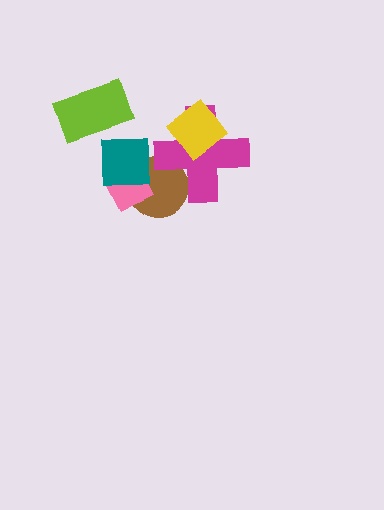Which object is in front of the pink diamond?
The teal square is in front of the pink diamond.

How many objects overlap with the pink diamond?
2 objects overlap with the pink diamond.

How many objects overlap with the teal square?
3 objects overlap with the teal square.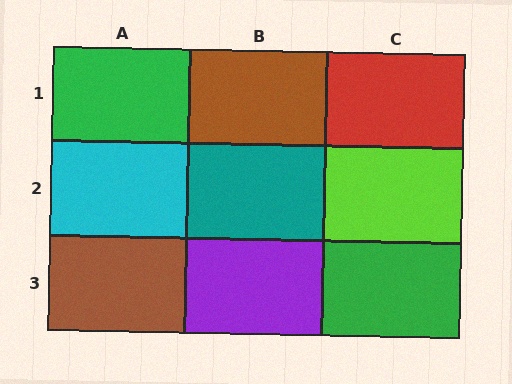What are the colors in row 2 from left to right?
Cyan, teal, lime.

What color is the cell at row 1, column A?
Green.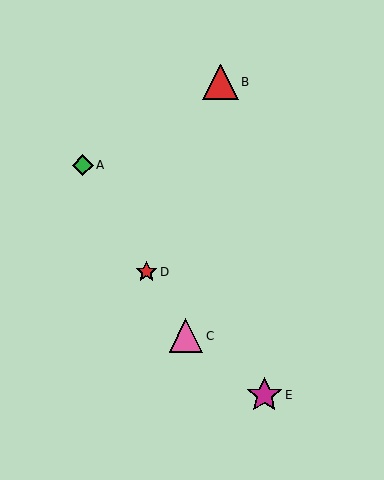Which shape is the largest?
The magenta star (labeled E) is the largest.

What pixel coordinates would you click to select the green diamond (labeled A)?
Click at (83, 165) to select the green diamond A.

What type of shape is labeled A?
Shape A is a green diamond.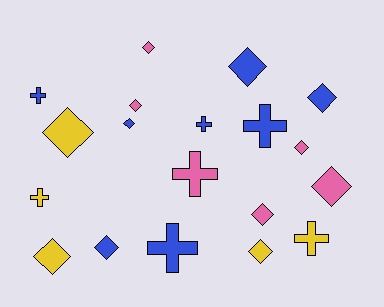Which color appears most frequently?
Blue, with 8 objects.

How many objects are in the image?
There are 19 objects.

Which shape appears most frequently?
Diamond, with 12 objects.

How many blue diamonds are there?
There are 4 blue diamonds.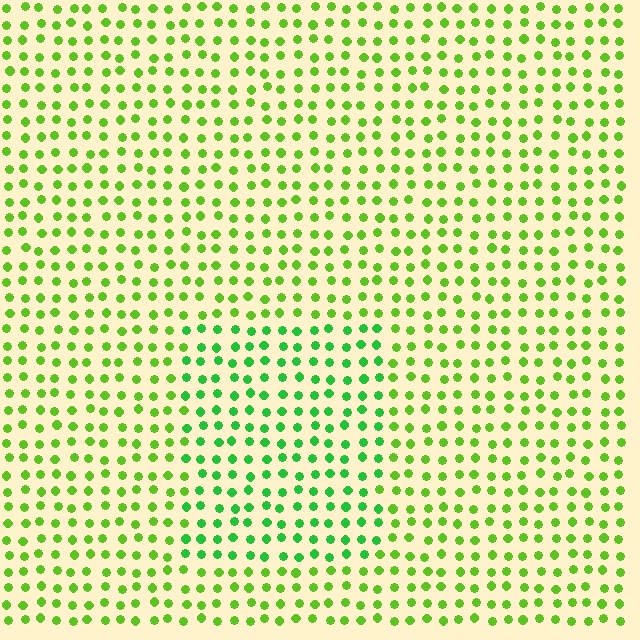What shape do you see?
I see a rectangle.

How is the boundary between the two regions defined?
The boundary is defined purely by a slight shift in hue (about 30 degrees). Spacing, size, and orientation are identical on both sides.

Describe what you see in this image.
The image is filled with small lime elements in a uniform arrangement. A rectangle-shaped region is visible where the elements are tinted to a slightly different hue, forming a subtle color boundary.